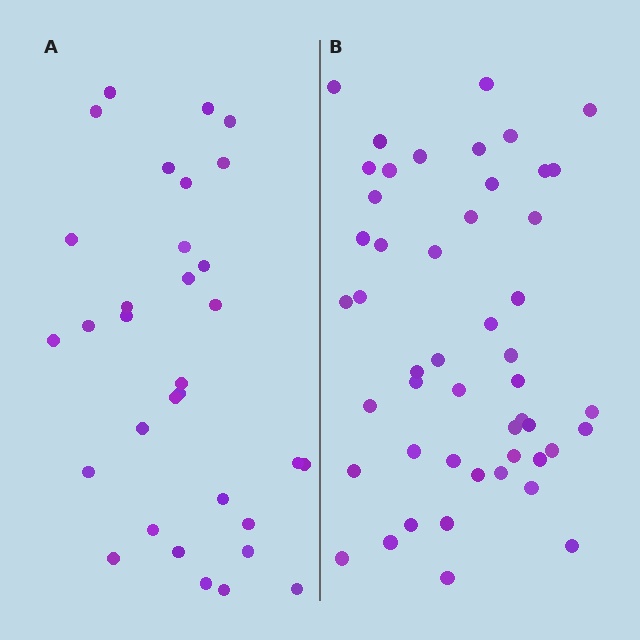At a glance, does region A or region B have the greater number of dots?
Region B (the right region) has more dots.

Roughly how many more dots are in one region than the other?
Region B has approximately 15 more dots than region A.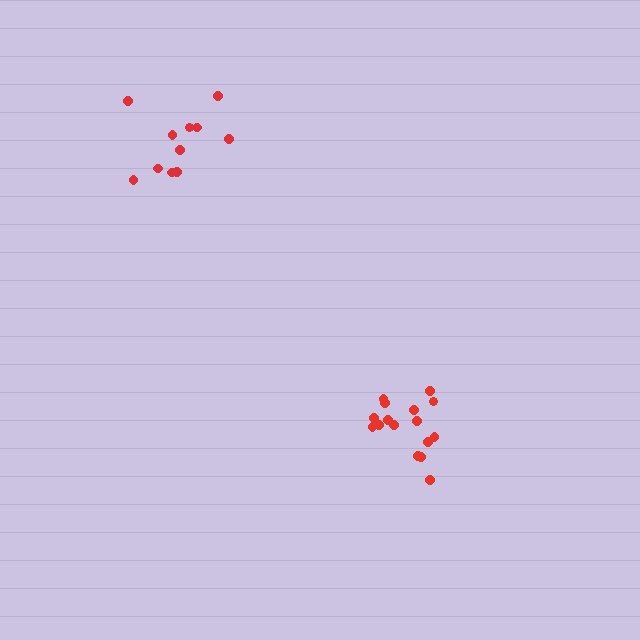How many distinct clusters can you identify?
There are 2 distinct clusters.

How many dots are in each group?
Group 1: 11 dots, Group 2: 16 dots (27 total).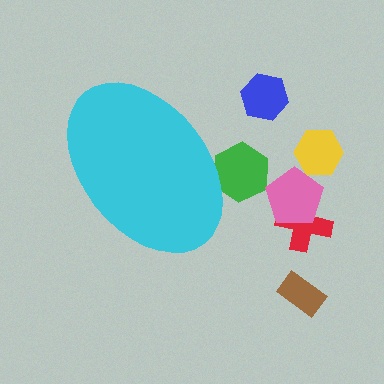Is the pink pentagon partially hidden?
No, the pink pentagon is fully visible.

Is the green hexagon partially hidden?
Yes, the green hexagon is partially hidden behind the cyan ellipse.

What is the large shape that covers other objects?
A cyan ellipse.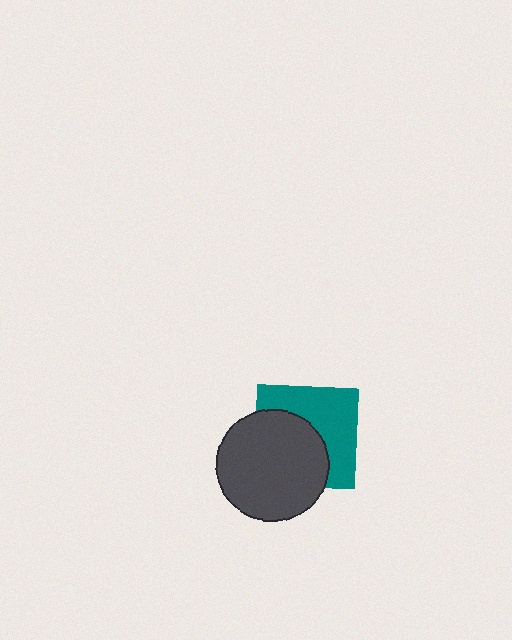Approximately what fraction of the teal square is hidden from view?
Roughly 50% of the teal square is hidden behind the dark gray circle.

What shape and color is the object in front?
The object in front is a dark gray circle.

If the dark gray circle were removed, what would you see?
You would see the complete teal square.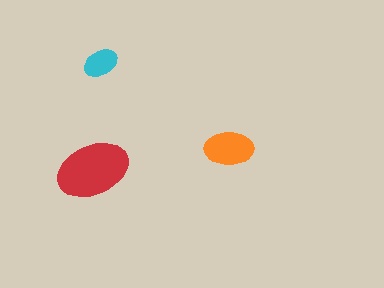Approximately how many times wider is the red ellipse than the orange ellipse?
About 1.5 times wider.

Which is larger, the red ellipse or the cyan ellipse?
The red one.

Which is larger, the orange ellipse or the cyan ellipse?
The orange one.